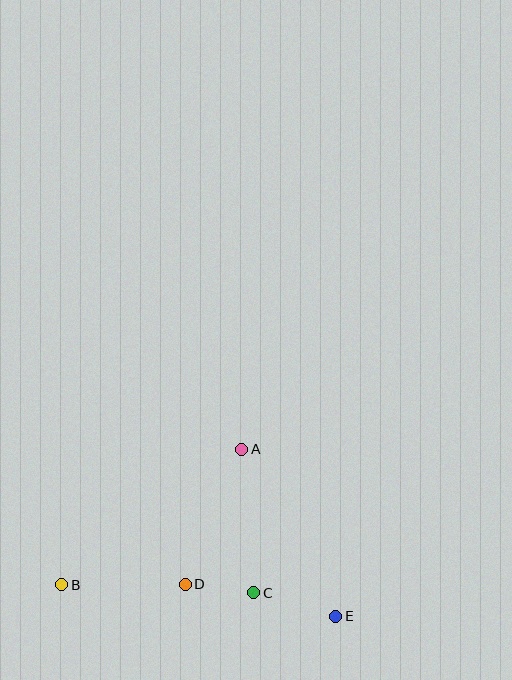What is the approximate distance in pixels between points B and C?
The distance between B and C is approximately 192 pixels.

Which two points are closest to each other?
Points C and D are closest to each other.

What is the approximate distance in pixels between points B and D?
The distance between B and D is approximately 124 pixels.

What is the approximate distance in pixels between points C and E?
The distance between C and E is approximately 85 pixels.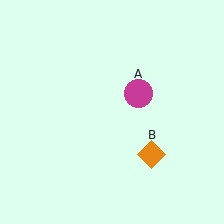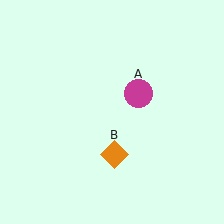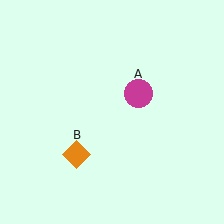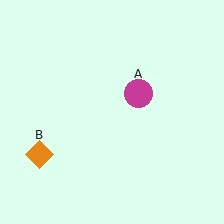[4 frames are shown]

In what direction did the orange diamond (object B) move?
The orange diamond (object B) moved left.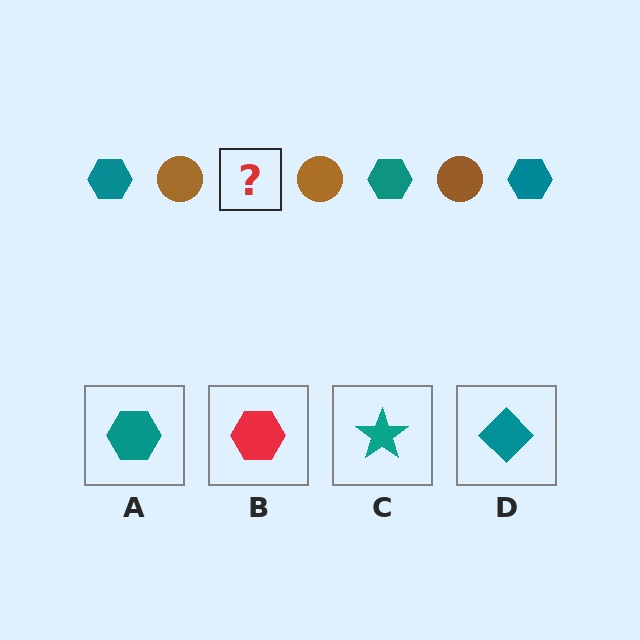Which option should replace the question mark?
Option A.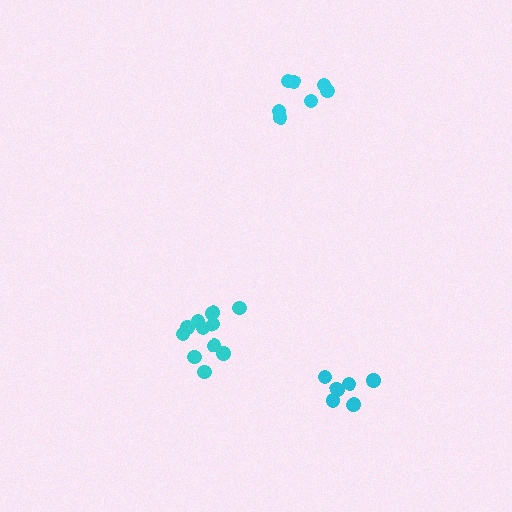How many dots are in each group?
Group 1: 7 dots, Group 2: 11 dots, Group 3: 7 dots (25 total).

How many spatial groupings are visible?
There are 3 spatial groupings.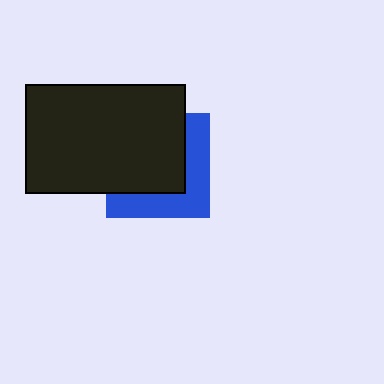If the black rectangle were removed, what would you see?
You would see the complete blue square.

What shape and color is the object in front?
The object in front is a black rectangle.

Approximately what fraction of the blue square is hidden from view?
Roughly 59% of the blue square is hidden behind the black rectangle.